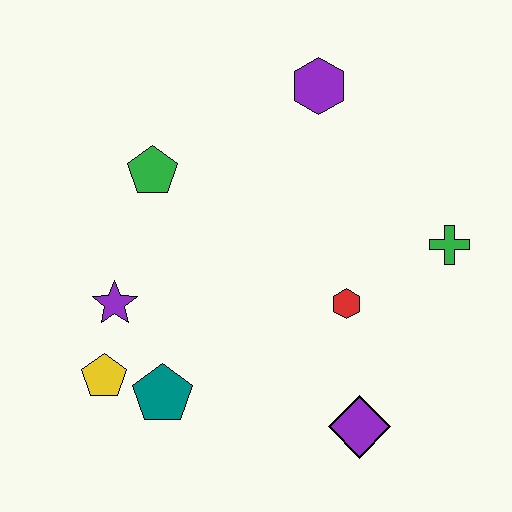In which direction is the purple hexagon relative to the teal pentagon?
The purple hexagon is above the teal pentagon.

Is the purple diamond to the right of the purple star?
Yes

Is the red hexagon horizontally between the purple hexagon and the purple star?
No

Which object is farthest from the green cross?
The yellow pentagon is farthest from the green cross.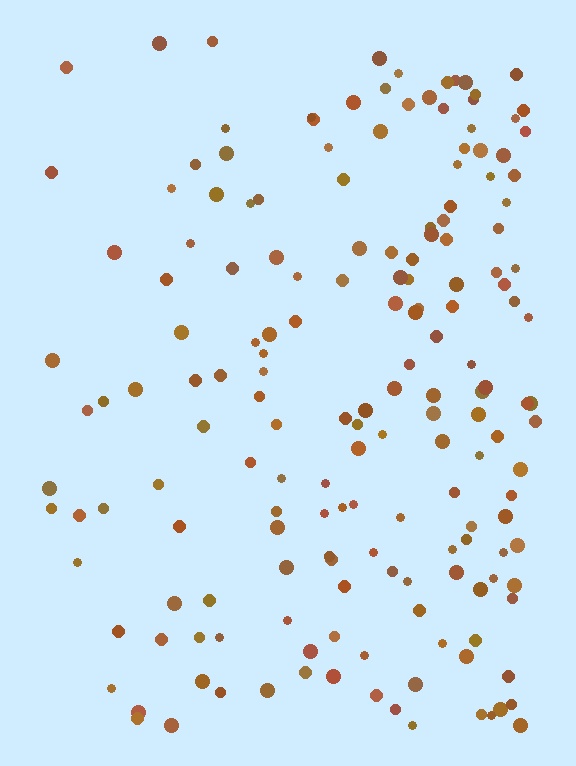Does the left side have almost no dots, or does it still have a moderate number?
Still a moderate number, just noticeably fewer than the right.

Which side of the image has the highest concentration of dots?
The right.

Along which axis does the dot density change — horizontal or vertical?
Horizontal.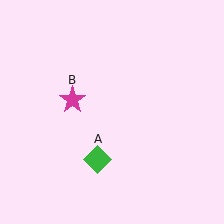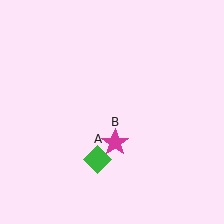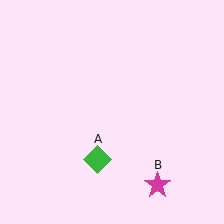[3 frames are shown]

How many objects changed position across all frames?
1 object changed position: magenta star (object B).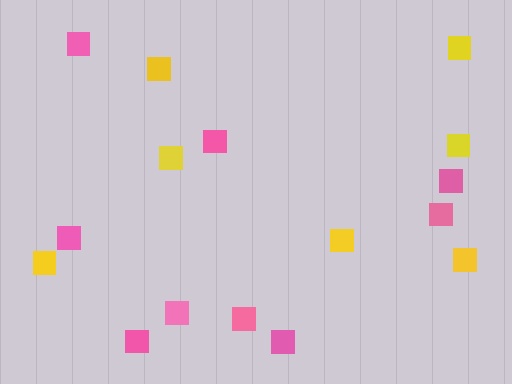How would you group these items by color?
There are 2 groups: one group of yellow squares (7) and one group of pink squares (9).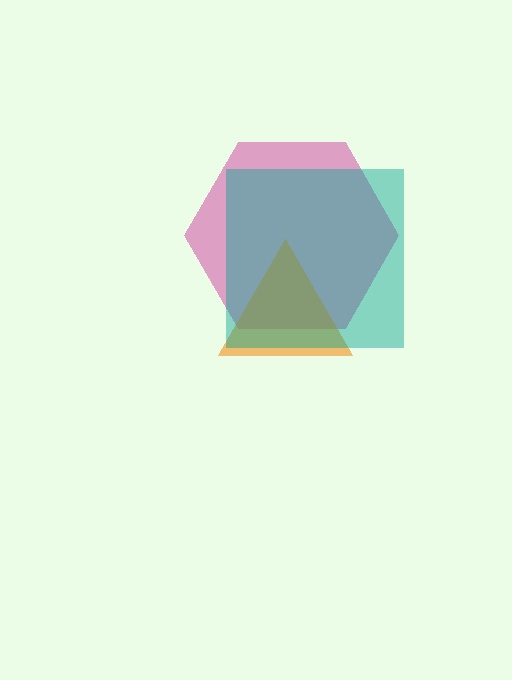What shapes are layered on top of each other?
The layered shapes are: a magenta hexagon, an orange triangle, a teal square.